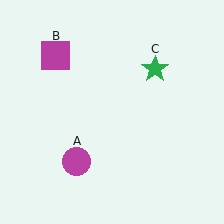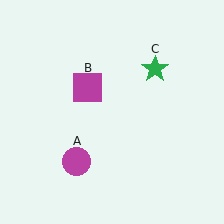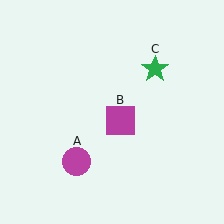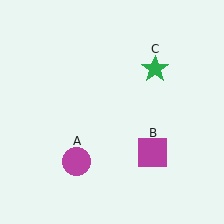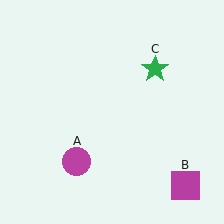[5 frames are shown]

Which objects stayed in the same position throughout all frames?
Magenta circle (object A) and green star (object C) remained stationary.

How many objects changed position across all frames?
1 object changed position: magenta square (object B).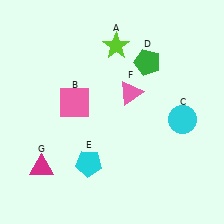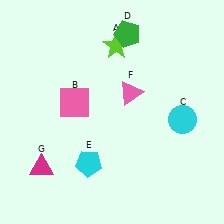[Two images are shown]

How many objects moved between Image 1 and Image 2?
1 object moved between the two images.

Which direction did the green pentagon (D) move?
The green pentagon (D) moved up.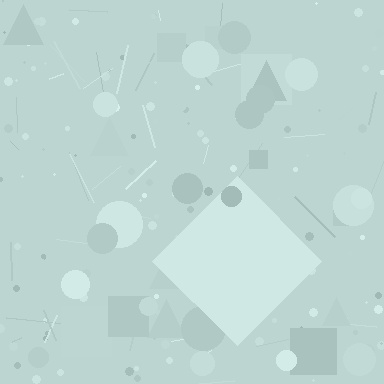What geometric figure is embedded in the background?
A diamond is embedded in the background.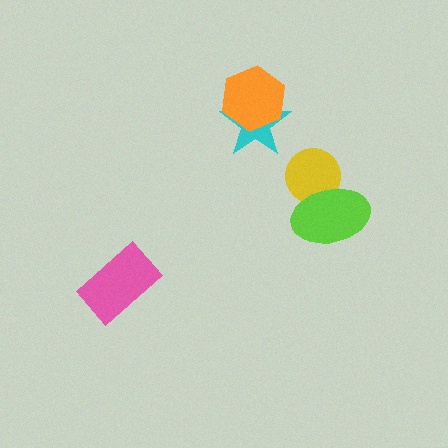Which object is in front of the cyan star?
The orange hexagon is in front of the cyan star.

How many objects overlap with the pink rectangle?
0 objects overlap with the pink rectangle.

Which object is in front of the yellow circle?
The lime ellipse is in front of the yellow circle.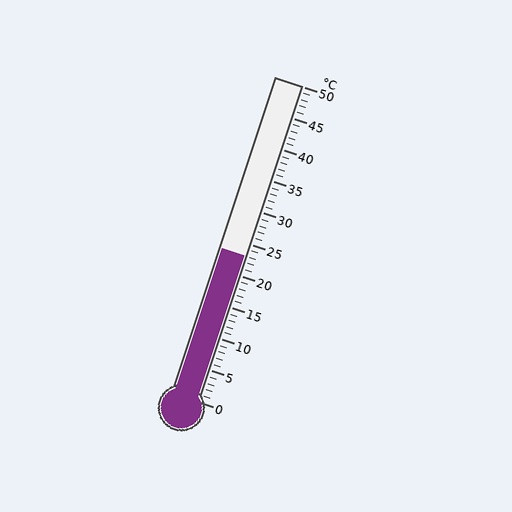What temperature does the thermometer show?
The thermometer shows approximately 23°C.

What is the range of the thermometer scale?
The thermometer scale ranges from 0°C to 50°C.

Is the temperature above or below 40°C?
The temperature is below 40°C.